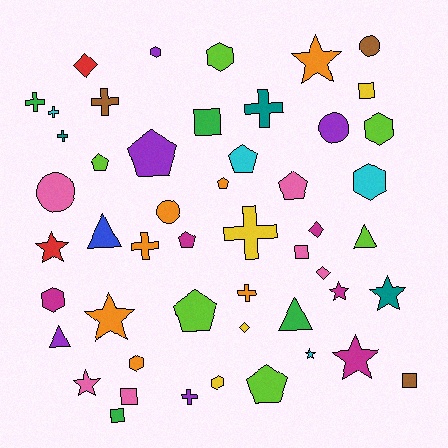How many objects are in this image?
There are 50 objects.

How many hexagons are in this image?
There are 7 hexagons.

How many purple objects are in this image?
There are 5 purple objects.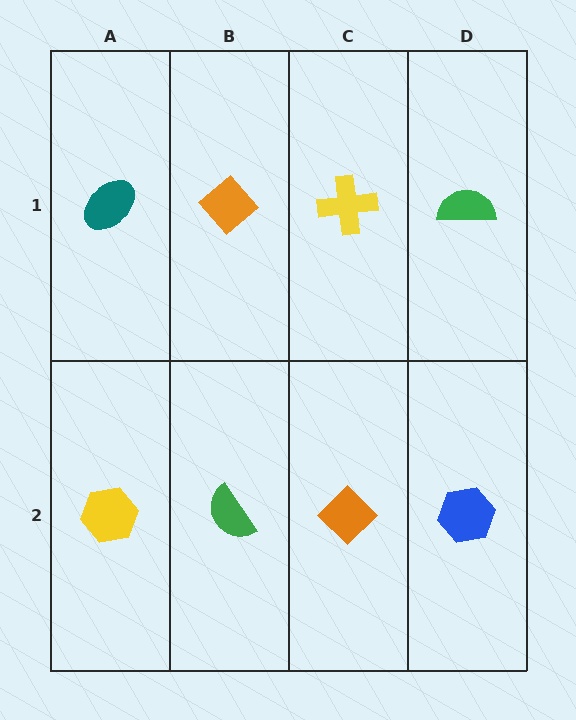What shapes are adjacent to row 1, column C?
An orange diamond (row 2, column C), an orange diamond (row 1, column B), a green semicircle (row 1, column D).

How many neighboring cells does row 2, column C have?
3.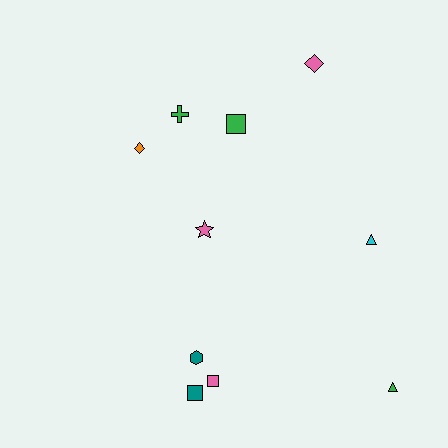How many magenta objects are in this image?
There are no magenta objects.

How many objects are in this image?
There are 10 objects.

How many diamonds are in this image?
There are 2 diamonds.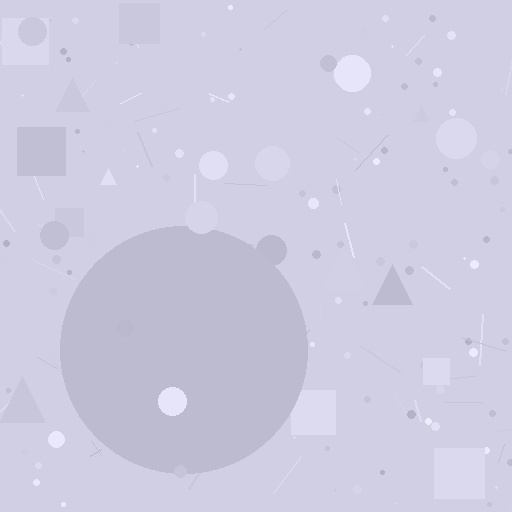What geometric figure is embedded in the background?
A circle is embedded in the background.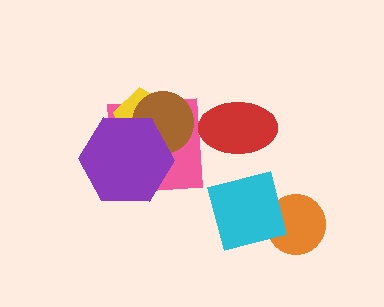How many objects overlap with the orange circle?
1 object overlaps with the orange circle.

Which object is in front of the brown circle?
The purple hexagon is in front of the brown circle.